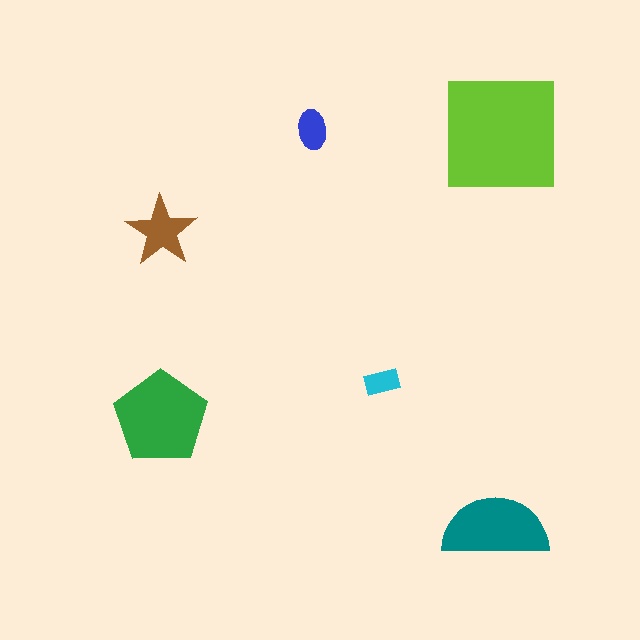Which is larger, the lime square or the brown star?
The lime square.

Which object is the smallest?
The cyan rectangle.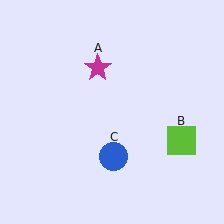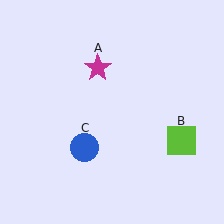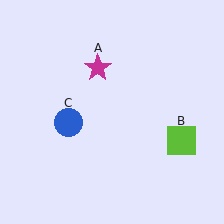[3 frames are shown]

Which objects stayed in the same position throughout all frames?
Magenta star (object A) and lime square (object B) remained stationary.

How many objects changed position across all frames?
1 object changed position: blue circle (object C).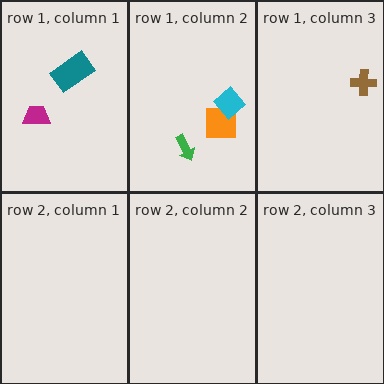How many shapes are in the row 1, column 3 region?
1.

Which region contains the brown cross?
The row 1, column 3 region.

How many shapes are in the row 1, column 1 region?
2.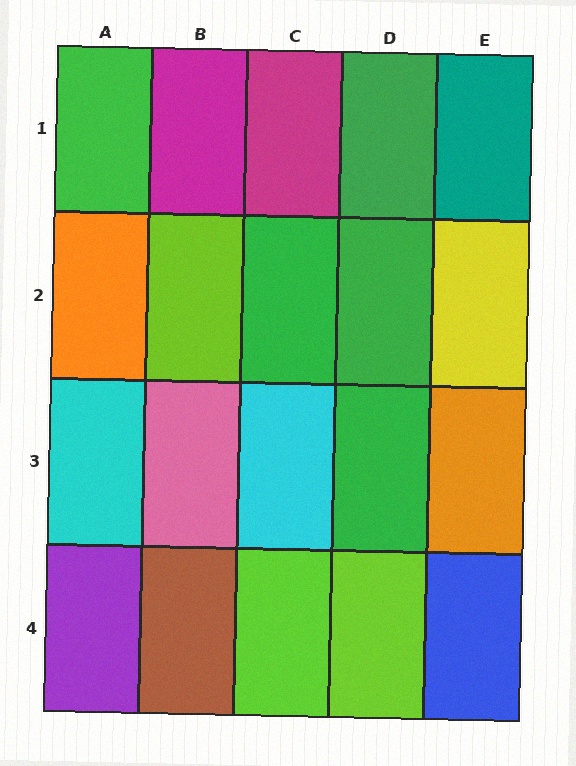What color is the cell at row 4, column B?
Brown.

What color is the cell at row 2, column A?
Orange.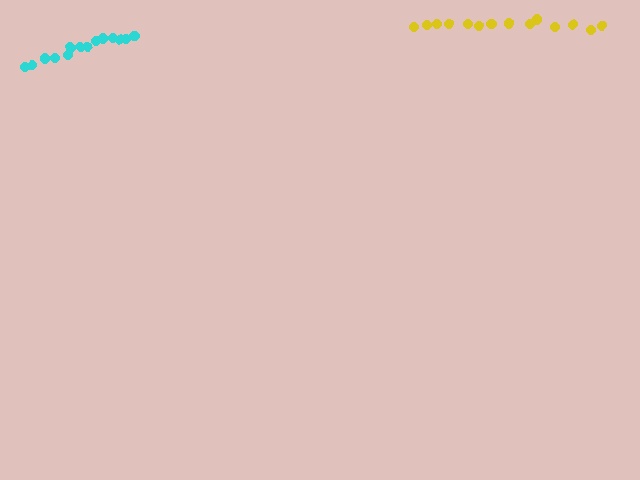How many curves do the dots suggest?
There are 2 distinct paths.